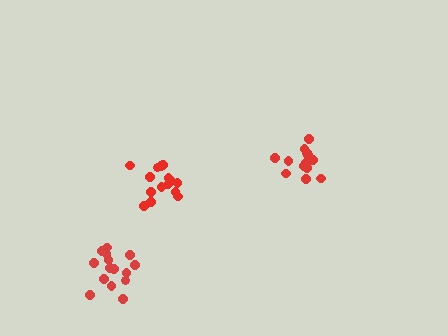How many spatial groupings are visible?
There are 3 spatial groupings.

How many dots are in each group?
Group 1: 17 dots, Group 2: 13 dots, Group 3: 15 dots (45 total).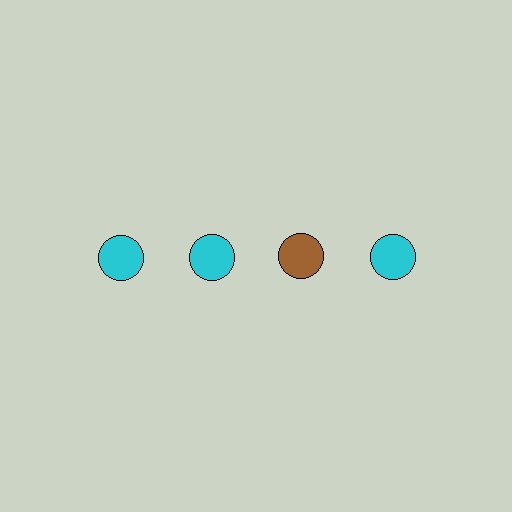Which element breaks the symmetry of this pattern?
The brown circle in the top row, center column breaks the symmetry. All other shapes are cyan circles.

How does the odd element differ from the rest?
It has a different color: brown instead of cyan.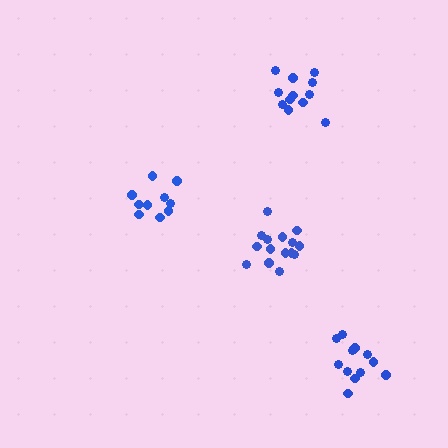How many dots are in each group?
Group 1: 13 dots, Group 2: 12 dots, Group 3: 10 dots, Group 4: 15 dots (50 total).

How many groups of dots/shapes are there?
There are 4 groups.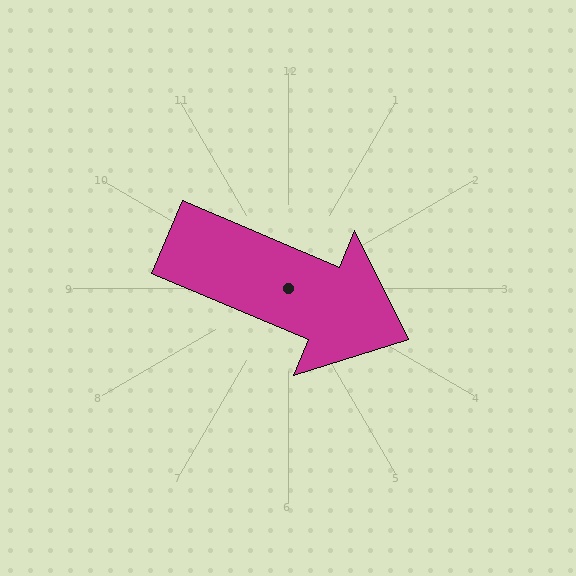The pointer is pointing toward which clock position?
Roughly 4 o'clock.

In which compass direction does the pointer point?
Southeast.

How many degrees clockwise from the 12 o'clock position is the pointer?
Approximately 113 degrees.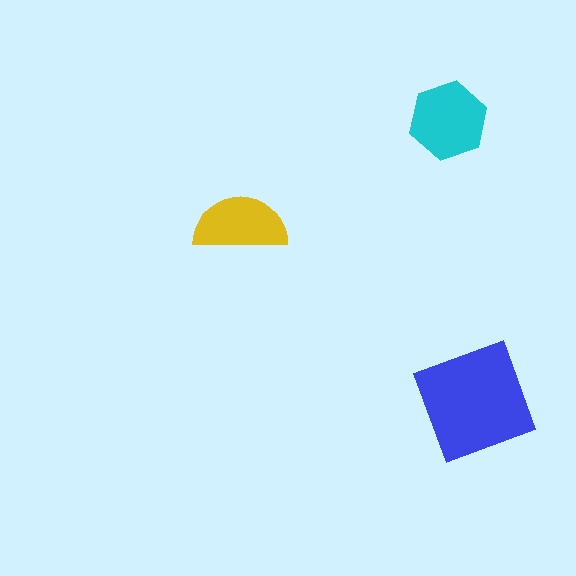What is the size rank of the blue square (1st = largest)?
1st.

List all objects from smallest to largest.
The yellow semicircle, the cyan hexagon, the blue square.